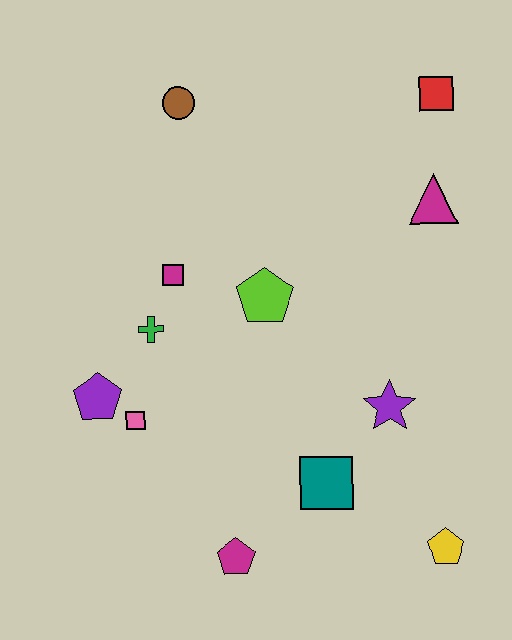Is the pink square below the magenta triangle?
Yes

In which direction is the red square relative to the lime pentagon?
The red square is above the lime pentagon.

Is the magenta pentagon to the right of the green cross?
Yes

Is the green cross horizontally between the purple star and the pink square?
Yes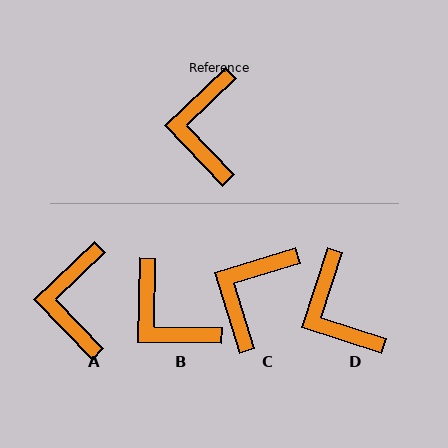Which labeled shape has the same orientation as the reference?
A.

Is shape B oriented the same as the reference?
No, it is off by about 45 degrees.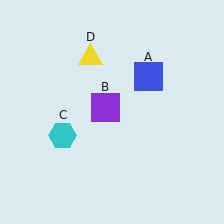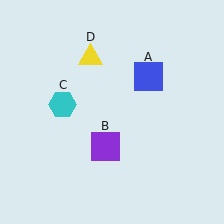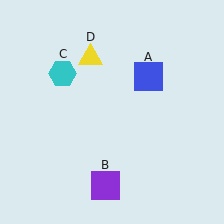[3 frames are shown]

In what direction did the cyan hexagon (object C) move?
The cyan hexagon (object C) moved up.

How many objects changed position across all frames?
2 objects changed position: purple square (object B), cyan hexagon (object C).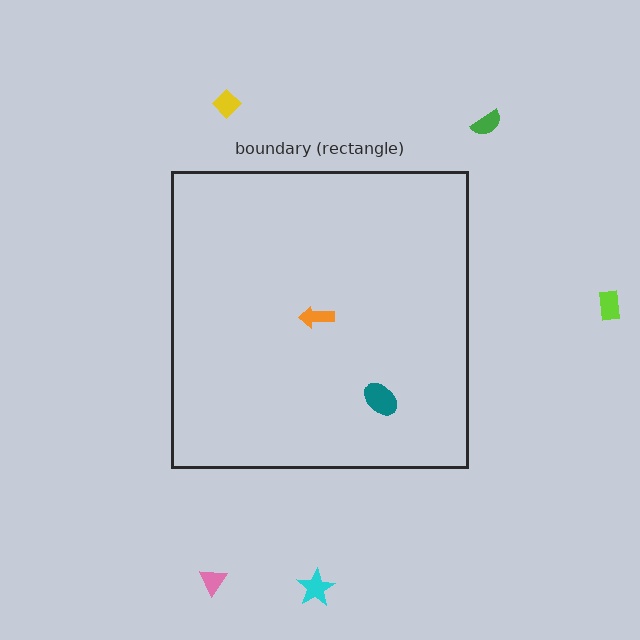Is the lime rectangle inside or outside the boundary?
Outside.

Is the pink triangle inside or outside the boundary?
Outside.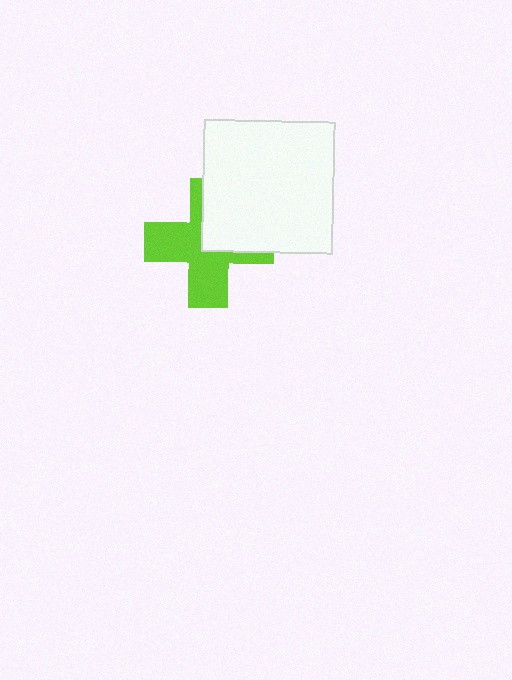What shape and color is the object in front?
The object in front is a white square.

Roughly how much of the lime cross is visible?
About half of it is visible (roughly 61%).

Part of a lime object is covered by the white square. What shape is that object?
It is a cross.